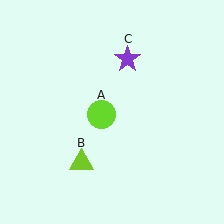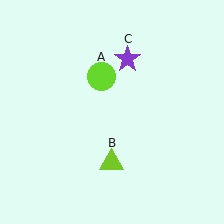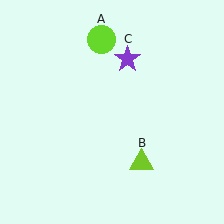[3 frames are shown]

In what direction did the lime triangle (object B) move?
The lime triangle (object B) moved right.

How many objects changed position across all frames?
2 objects changed position: lime circle (object A), lime triangle (object B).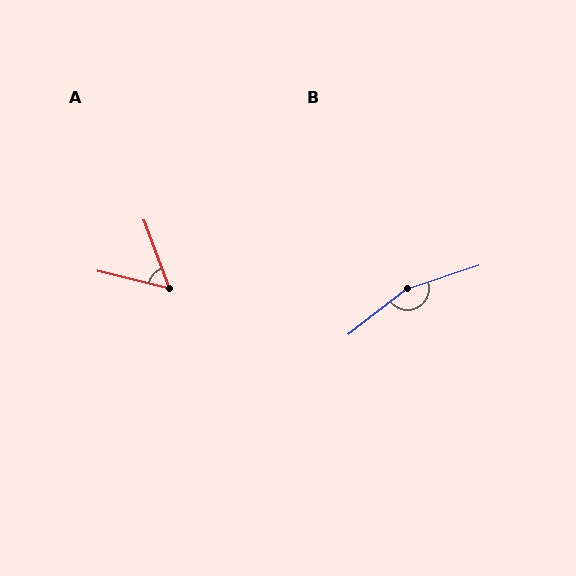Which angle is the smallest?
A, at approximately 56 degrees.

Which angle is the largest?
B, at approximately 160 degrees.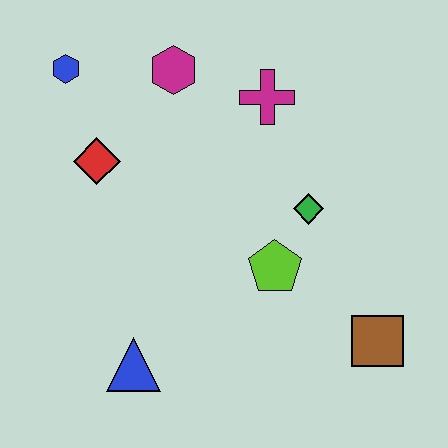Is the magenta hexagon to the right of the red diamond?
Yes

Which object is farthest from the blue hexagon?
The brown square is farthest from the blue hexagon.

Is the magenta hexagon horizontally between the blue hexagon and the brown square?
Yes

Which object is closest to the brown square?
The lime pentagon is closest to the brown square.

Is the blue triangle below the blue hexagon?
Yes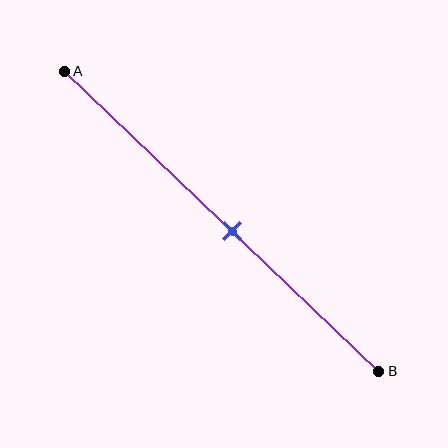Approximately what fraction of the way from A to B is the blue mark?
The blue mark is approximately 55% of the way from A to B.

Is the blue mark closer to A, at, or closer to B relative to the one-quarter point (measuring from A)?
The blue mark is closer to point B than the one-quarter point of segment AB.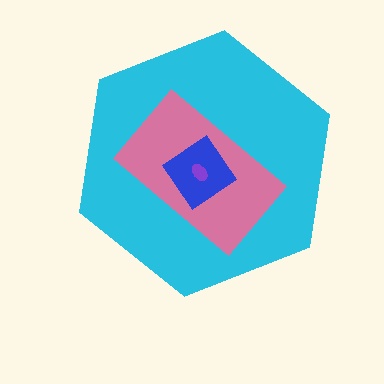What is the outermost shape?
The cyan hexagon.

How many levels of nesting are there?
4.